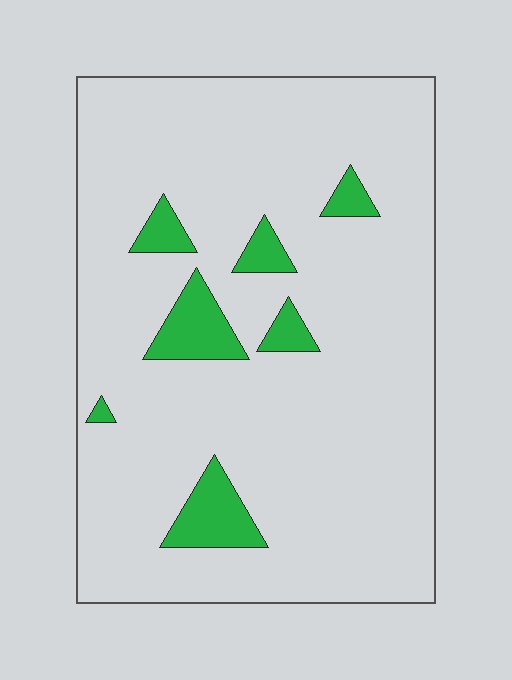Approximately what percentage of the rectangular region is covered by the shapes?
Approximately 10%.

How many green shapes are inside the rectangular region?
7.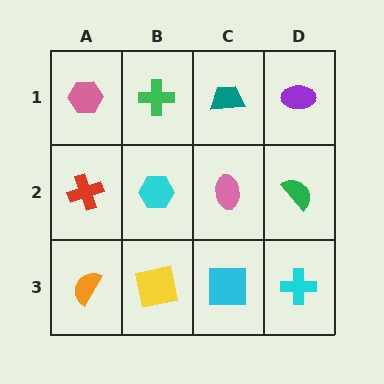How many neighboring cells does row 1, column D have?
2.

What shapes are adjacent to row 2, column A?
A pink hexagon (row 1, column A), an orange semicircle (row 3, column A), a cyan hexagon (row 2, column B).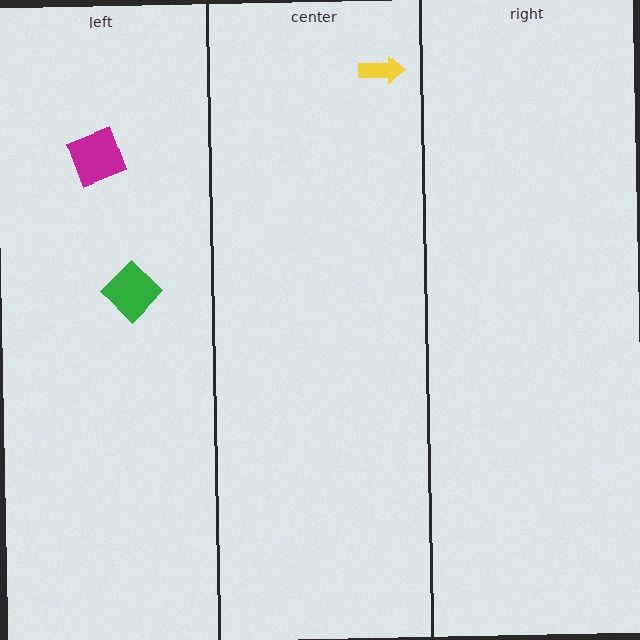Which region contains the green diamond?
The left region.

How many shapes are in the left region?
2.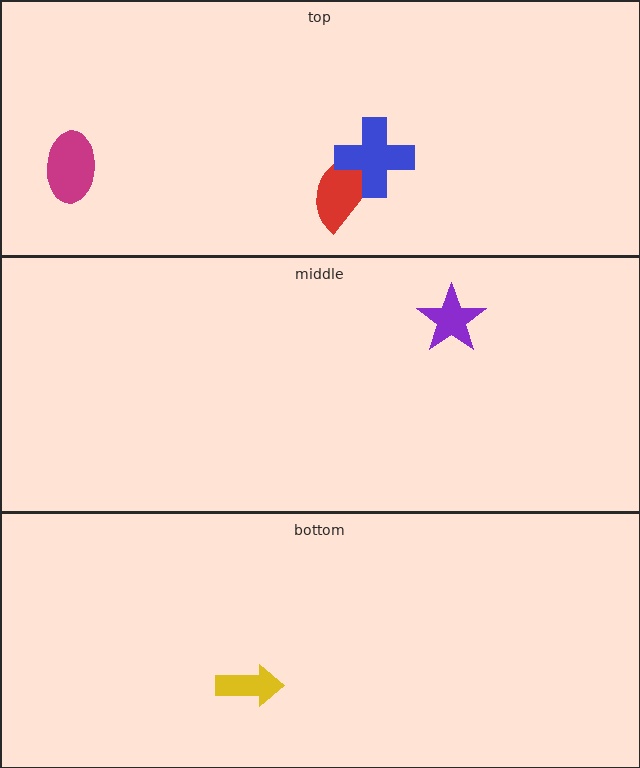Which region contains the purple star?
The middle region.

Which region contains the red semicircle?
The top region.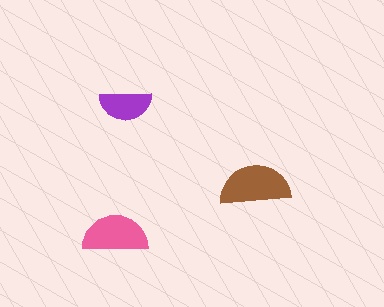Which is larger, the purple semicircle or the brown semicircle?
The brown one.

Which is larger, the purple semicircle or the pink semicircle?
The pink one.